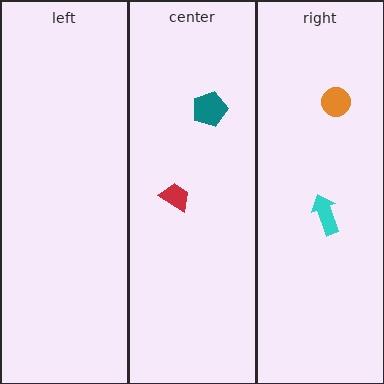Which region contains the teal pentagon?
The center region.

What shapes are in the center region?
The teal pentagon, the red trapezoid.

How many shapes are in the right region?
2.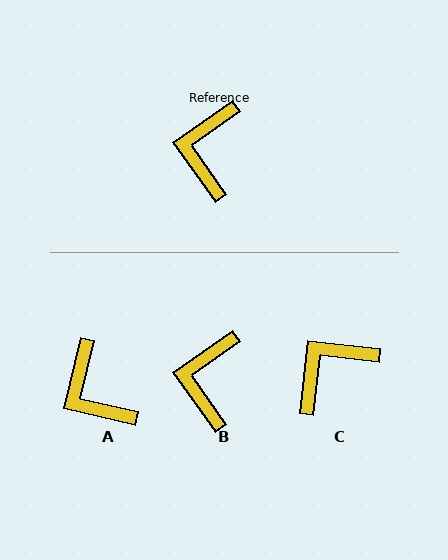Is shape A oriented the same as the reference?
No, it is off by about 42 degrees.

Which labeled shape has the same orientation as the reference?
B.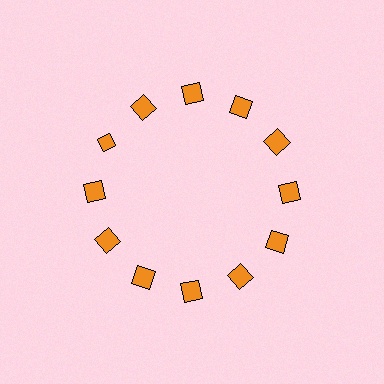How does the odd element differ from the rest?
It has a different shape: diamond instead of square.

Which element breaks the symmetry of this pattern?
The orange diamond at roughly the 10 o'clock position breaks the symmetry. All other shapes are orange squares.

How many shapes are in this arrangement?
There are 12 shapes arranged in a ring pattern.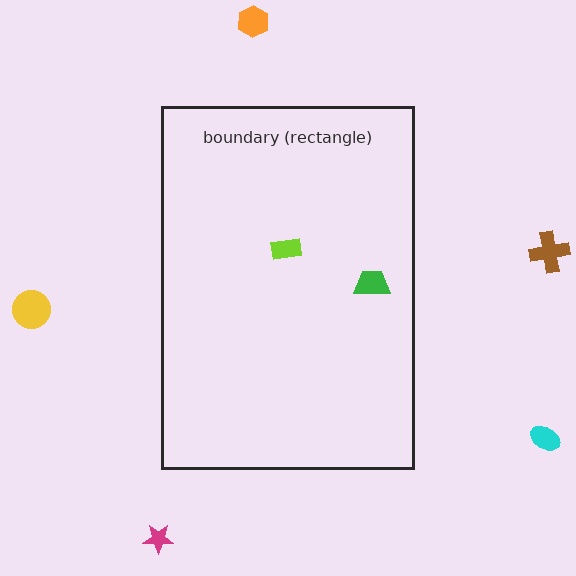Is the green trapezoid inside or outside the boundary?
Inside.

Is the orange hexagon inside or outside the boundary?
Outside.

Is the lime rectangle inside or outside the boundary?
Inside.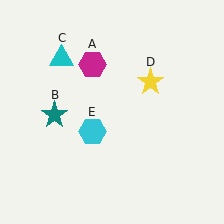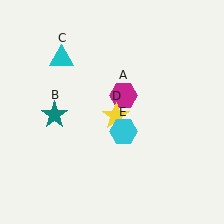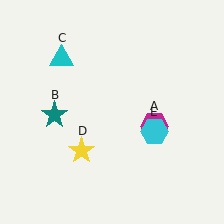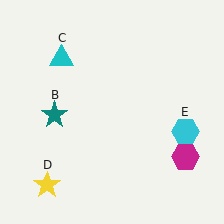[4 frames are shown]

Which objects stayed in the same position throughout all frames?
Teal star (object B) and cyan triangle (object C) remained stationary.